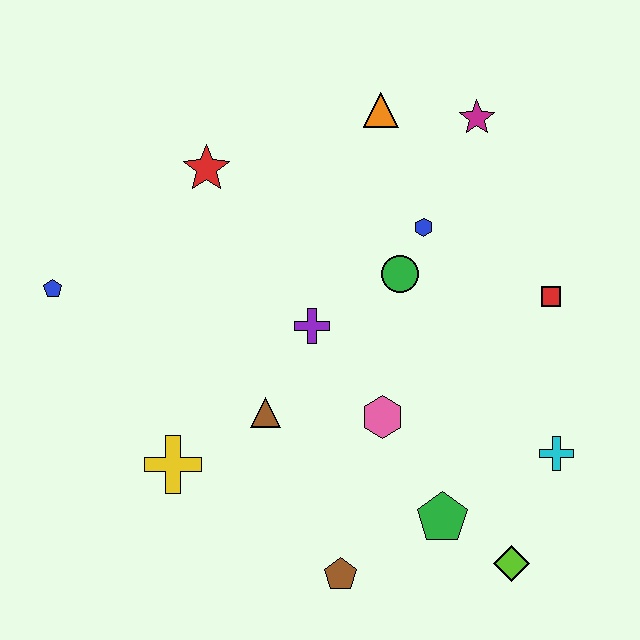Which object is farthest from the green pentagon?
The blue pentagon is farthest from the green pentagon.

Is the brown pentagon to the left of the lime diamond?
Yes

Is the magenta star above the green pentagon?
Yes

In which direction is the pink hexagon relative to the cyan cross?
The pink hexagon is to the left of the cyan cross.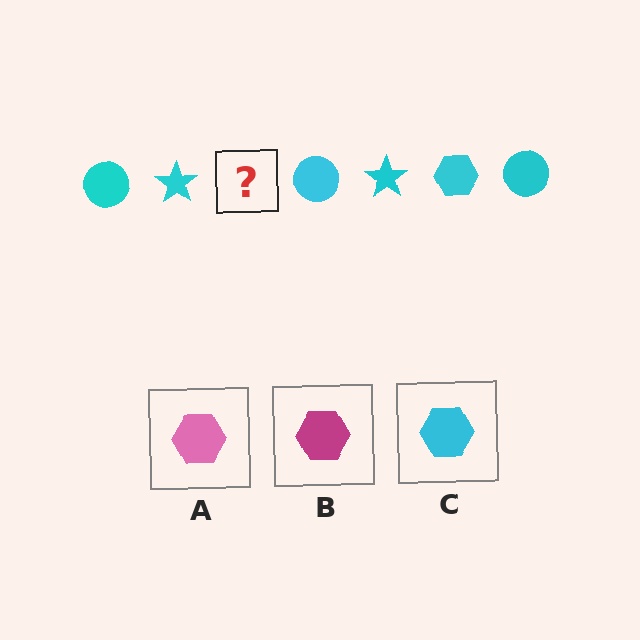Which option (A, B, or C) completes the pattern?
C.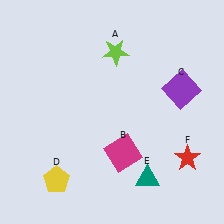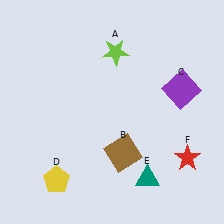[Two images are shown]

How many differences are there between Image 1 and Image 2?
There is 1 difference between the two images.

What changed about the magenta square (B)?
In Image 1, B is magenta. In Image 2, it changed to brown.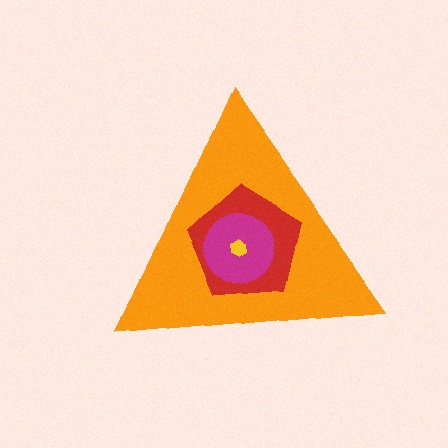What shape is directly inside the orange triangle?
The red pentagon.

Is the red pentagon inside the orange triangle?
Yes.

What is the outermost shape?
The orange triangle.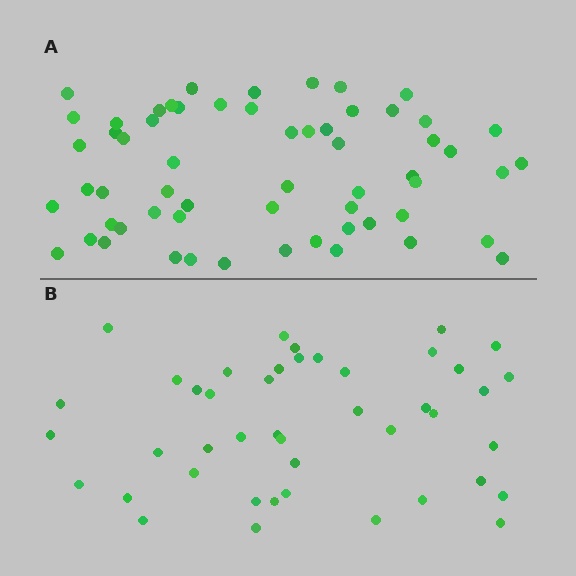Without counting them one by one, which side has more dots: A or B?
Region A (the top region) has more dots.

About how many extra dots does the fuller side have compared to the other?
Region A has approximately 15 more dots than region B.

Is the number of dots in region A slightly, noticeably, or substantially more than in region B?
Region A has noticeably more, but not dramatically so. The ratio is roughly 1.4 to 1.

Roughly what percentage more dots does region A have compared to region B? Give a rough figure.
About 35% more.